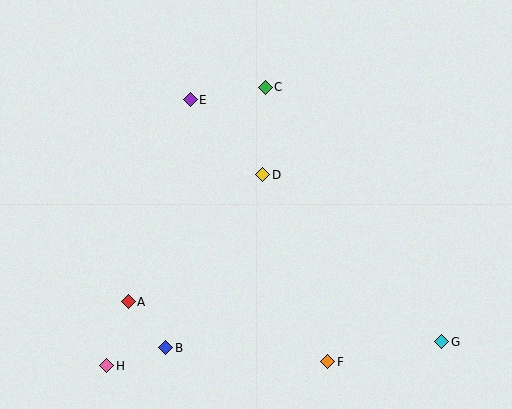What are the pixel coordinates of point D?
Point D is at (263, 175).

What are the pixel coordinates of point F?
Point F is at (328, 362).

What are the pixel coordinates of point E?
Point E is at (190, 100).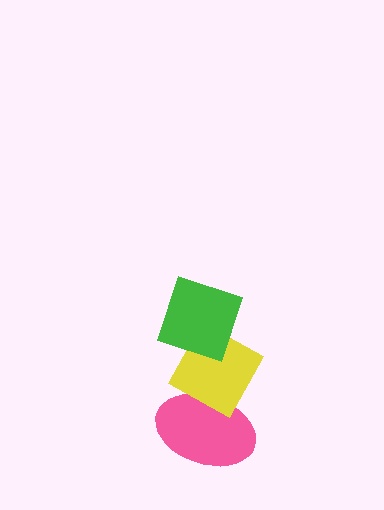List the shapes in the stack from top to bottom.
From top to bottom: the green diamond, the yellow diamond, the pink ellipse.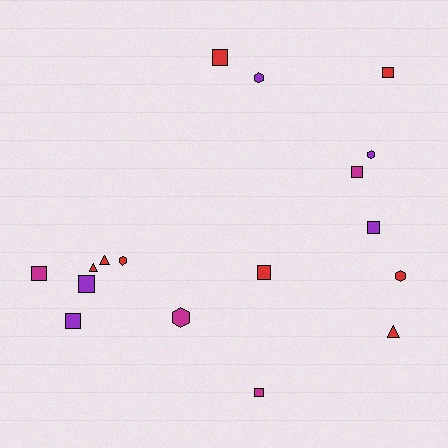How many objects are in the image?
There are 17 objects.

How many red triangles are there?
There are 3 red triangles.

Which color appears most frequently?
Red, with 8 objects.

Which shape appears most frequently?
Square, with 9 objects.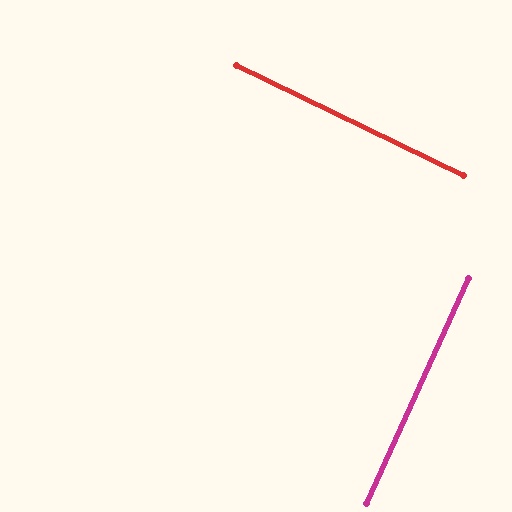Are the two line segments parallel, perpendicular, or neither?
Perpendicular — they meet at approximately 89°.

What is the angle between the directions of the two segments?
Approximately 89 degrees.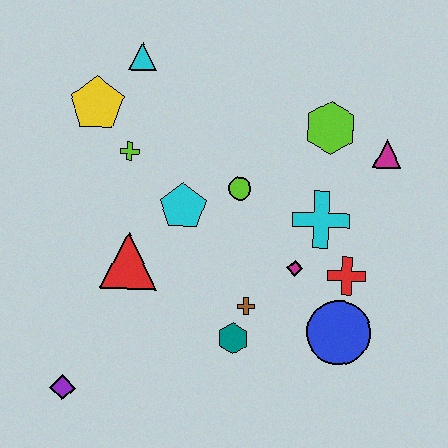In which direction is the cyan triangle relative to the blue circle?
The cyan triangle is above the blue circle.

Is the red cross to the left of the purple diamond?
No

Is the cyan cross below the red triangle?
No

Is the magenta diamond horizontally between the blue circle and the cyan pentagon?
Yes